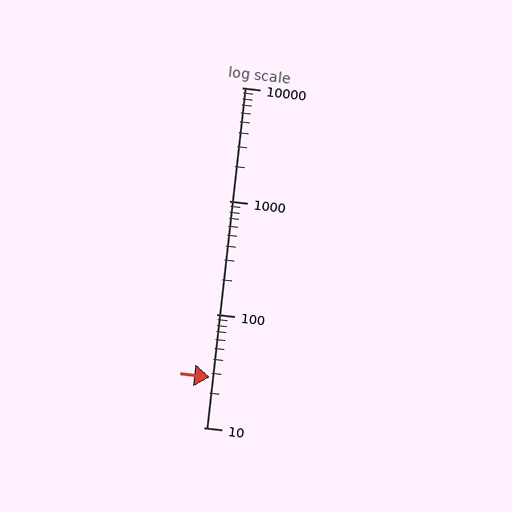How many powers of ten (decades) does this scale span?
The scale spans 3 decades, from 10 to 10000.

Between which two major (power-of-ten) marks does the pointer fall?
The pointer is between 10 and 100.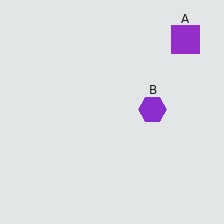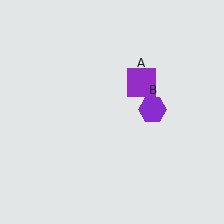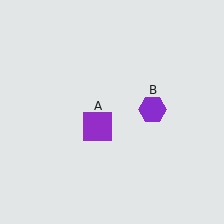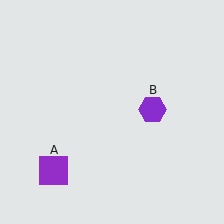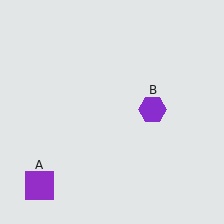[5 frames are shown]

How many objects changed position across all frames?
1 object changed position: purple square (object A).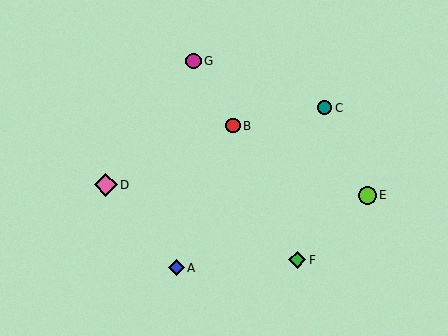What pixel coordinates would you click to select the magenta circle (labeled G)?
Click at (193, 61) to select the magenta circle G.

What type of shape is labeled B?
Shape B is a red circle.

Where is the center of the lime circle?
The center of the lime circle is at (367, 195).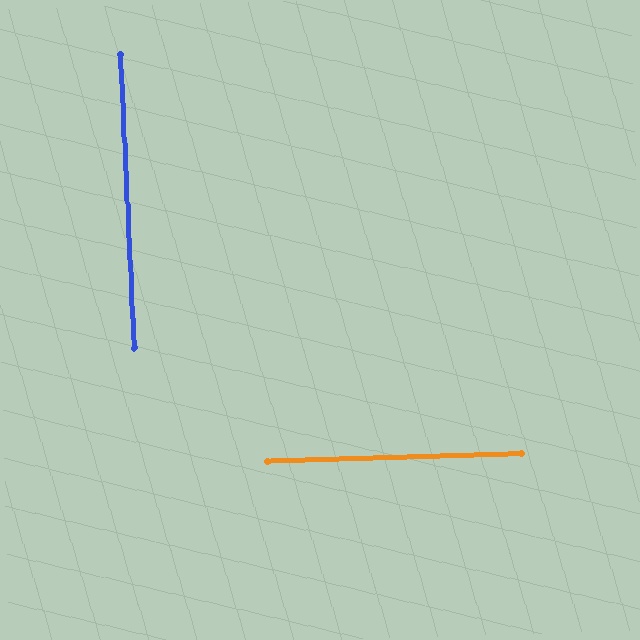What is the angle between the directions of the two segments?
Approximately 89 degrees.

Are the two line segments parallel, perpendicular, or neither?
Perpendicular — they meet at approximately 89°.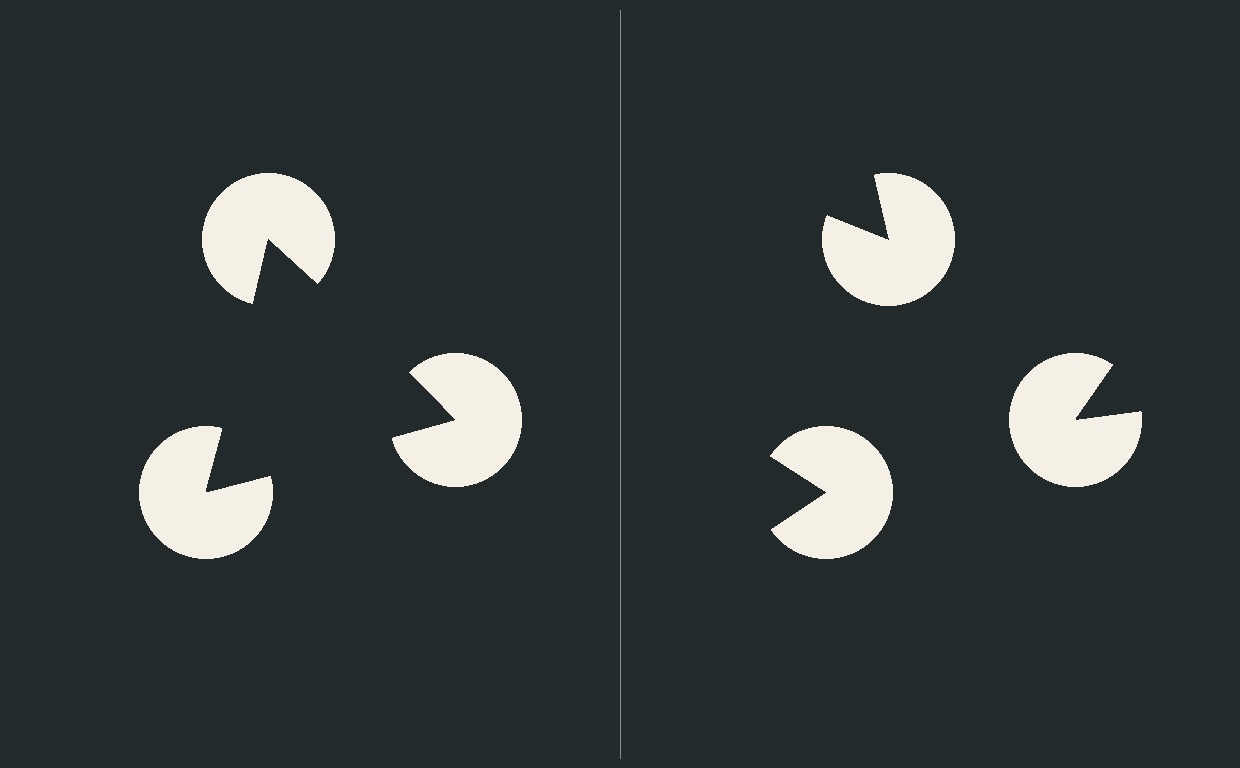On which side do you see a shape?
An illusory triangle appears on the left side. On the right side the wedge cuts are rotated, so no coherent shape forms.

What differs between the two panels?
The pac-man discs are positioned identically on both sides; only the wedge orientations differ. On the left they align to a triangle; on the right they are misaligned.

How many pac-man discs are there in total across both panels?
6 — 3 on each side.